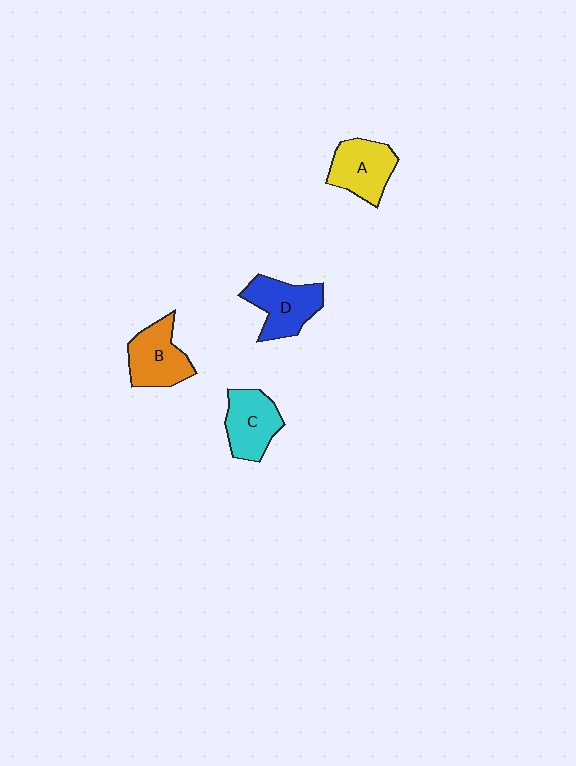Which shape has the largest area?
Shape D (blue).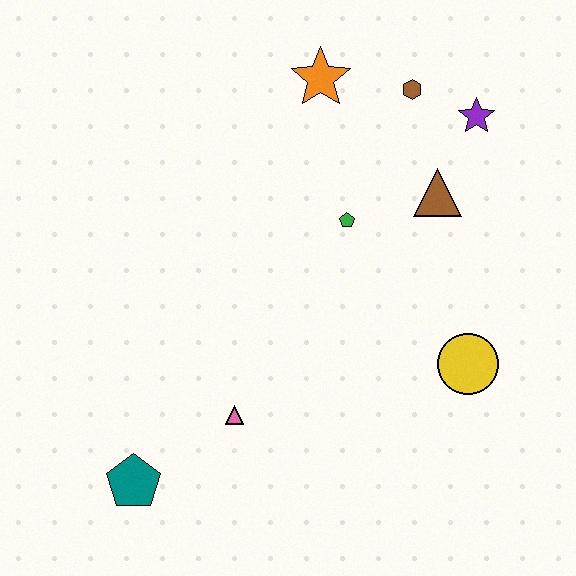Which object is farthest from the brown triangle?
The teal pentagon is farthest from the brown triangle.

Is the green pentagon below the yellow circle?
No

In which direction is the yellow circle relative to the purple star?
The yellow circle is below the purple star.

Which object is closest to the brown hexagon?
The purple star is closest to the brown hexagon.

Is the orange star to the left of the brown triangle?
Yes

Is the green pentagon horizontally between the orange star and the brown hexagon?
Yes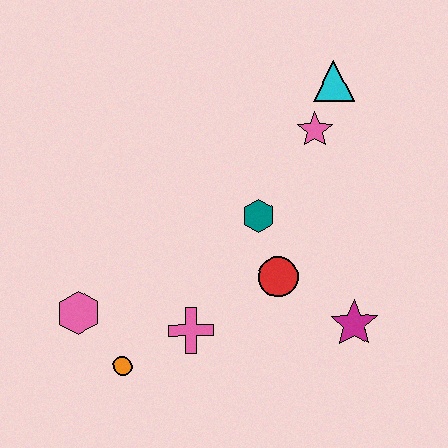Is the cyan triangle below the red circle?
No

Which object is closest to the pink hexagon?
The orange circle is closest to the pink hexagon.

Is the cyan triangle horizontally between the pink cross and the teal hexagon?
No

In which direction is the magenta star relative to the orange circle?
The magenta star is to the right of the orange circle.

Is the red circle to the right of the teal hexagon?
Yes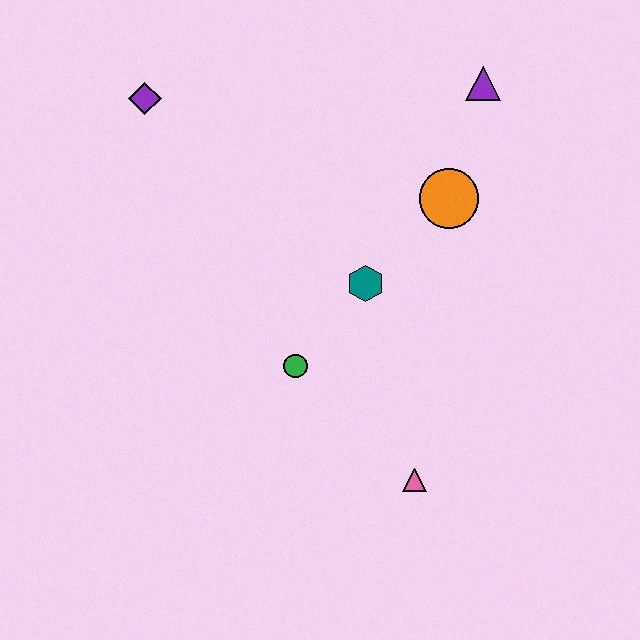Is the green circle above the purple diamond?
No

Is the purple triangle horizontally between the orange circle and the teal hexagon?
No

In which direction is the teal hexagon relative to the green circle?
The teal hexagon is above the green circle.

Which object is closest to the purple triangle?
The orange circle is closest to the purple triangle.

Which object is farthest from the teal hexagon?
The purple diamond is farthest from the teal hexagon.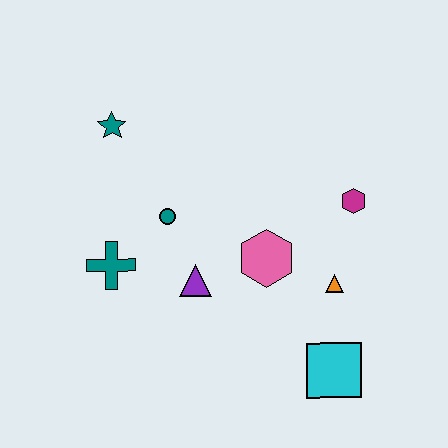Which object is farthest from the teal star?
The cyan square is farthest from the teal star.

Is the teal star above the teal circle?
Yes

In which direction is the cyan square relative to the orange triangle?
The cyan square is below the orange triangle.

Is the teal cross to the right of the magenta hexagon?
No